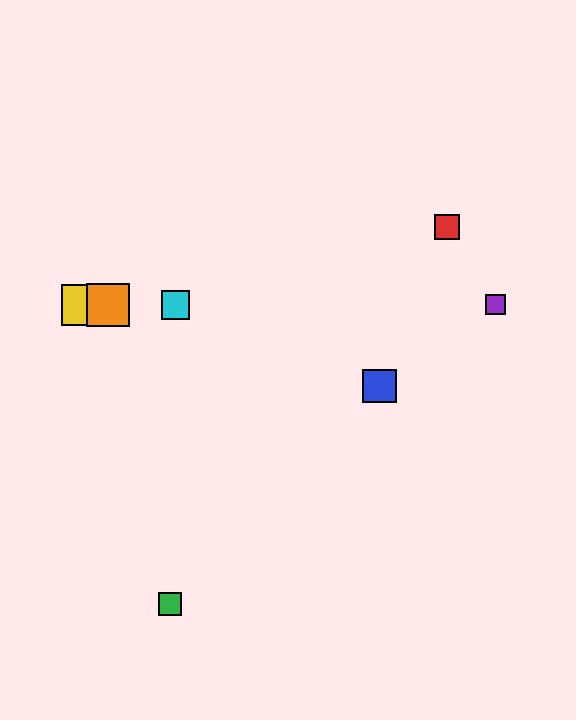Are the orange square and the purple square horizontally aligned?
Yes, both are at y≈305.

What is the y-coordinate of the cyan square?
The cyan square is at y≈305.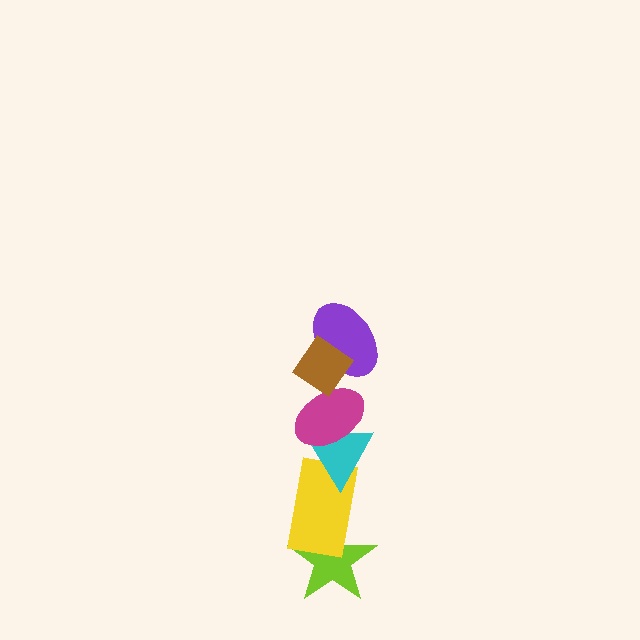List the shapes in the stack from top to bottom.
From top to bottom: the brown diamond, the purple ellipse, the magenta ellipse, the cyan triangle, the yellow rectangle, the lime star.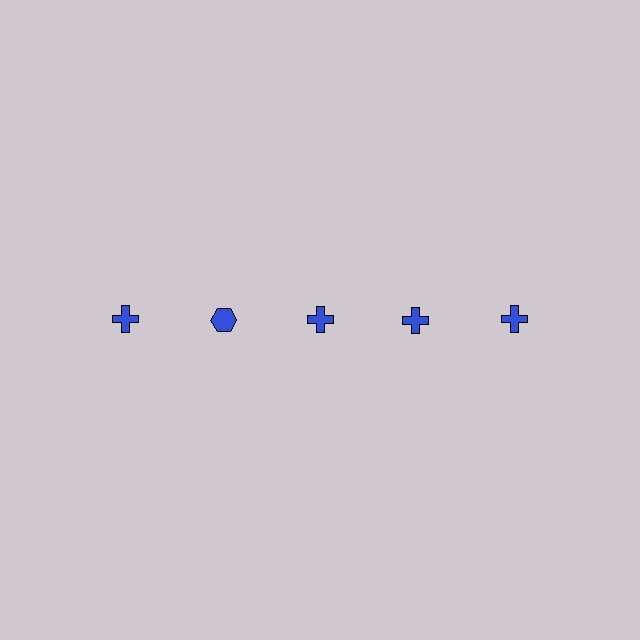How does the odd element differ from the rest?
It has a different shape: hexagon instead of cross.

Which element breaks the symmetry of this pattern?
The blue hexagon in the top row, second from left column breaks the symmetry. All other shapes are blue crosses.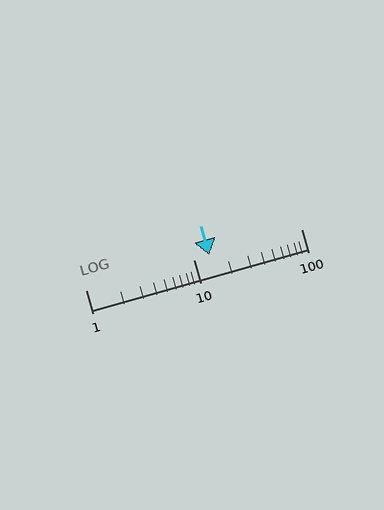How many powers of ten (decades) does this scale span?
The scale spans 2 decades, from 1 to 100.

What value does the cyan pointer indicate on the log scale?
The pointer indicates approximately 14.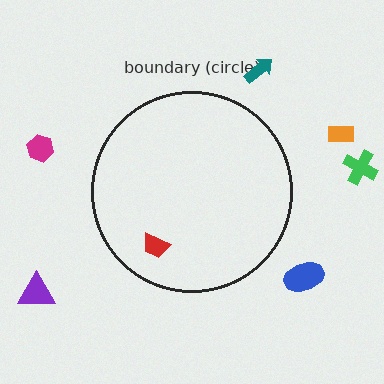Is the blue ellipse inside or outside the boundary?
Outside.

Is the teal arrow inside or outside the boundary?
Outside.